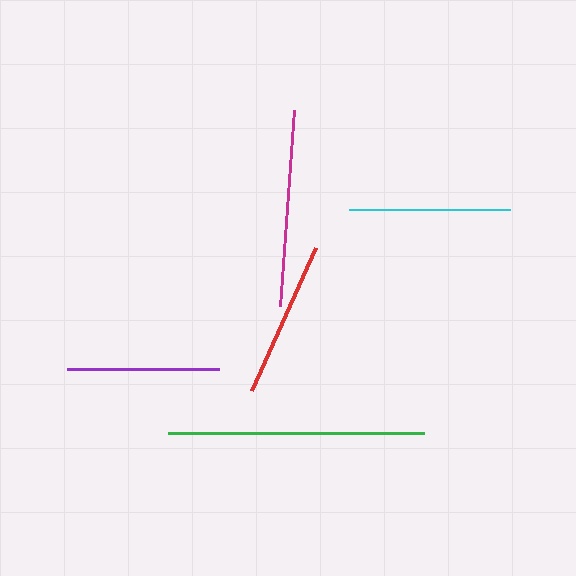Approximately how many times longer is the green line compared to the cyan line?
The green line is approximately 1.6 times the length of the cyan line.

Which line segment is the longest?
The green line is the longest at approximately 256 pixels.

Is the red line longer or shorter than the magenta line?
The magenta line is longer than the red line.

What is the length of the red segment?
The red segment is approximately 157 pixels long.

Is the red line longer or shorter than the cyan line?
The cyan line is longer than the red line.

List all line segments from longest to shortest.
From longest to shortest: green, magenta, cyan, red, purple.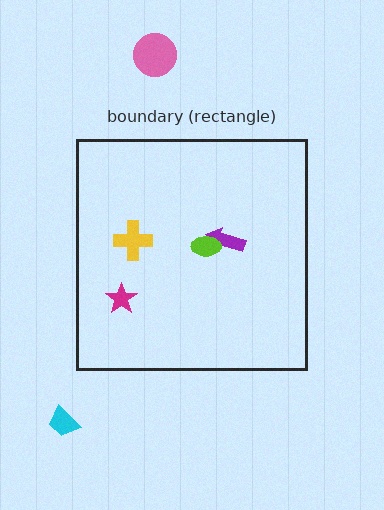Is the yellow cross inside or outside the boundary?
Inside.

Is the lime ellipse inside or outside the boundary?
Inside.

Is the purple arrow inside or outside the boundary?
Inside.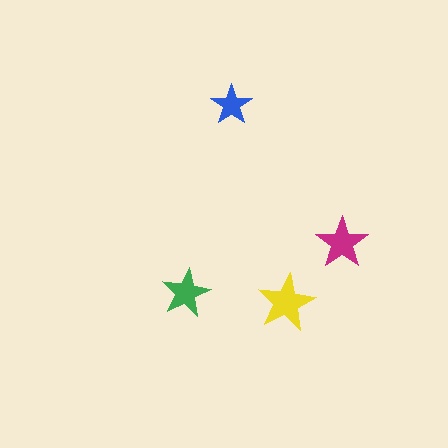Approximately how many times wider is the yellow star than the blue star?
About 1.5 times wider.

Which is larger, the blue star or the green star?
The green one.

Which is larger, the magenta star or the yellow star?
The yellow one.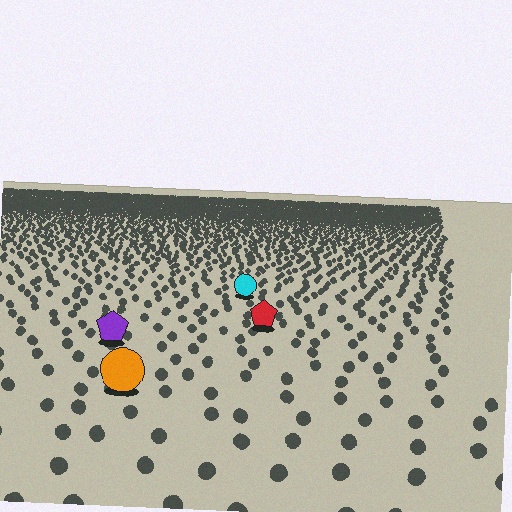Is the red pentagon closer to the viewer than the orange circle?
No. The orange circle is closer — you can tell from the texture gradient: the ground texture is coarser near it.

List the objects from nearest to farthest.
From nearest to farthest: the orange circle, the purple pentagon, the red pentagon, the cyan circle.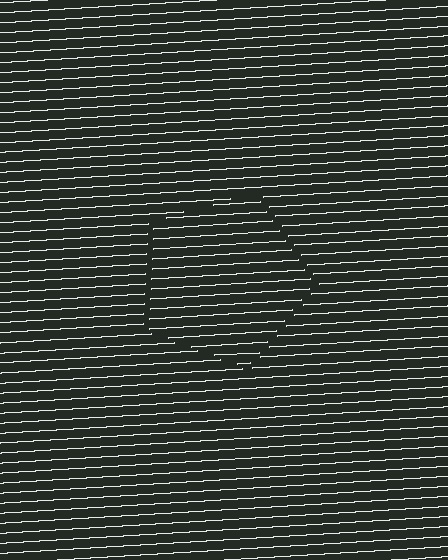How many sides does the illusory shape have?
5 sides — the line-ends trace a pentagon.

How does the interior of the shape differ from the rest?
The interior of the shape contains the same grating, shifted by half a period — the contour is defined by the phase discontinuity where line-ends from the inner and outer gratings abut.